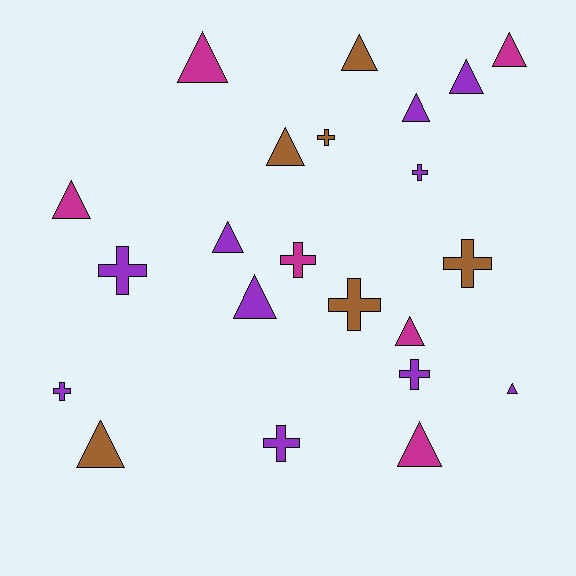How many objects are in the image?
There are 22 objects.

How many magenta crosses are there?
There is 1 magenta cross.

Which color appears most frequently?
Purple, with 10 objects.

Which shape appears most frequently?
Triangle, with 13 objects.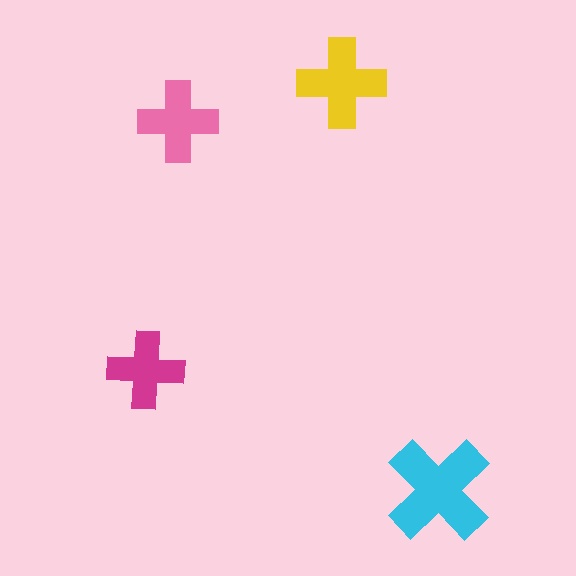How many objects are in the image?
There are 4 objects in the image.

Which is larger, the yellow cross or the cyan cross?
The cyan one.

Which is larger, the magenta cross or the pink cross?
The pink one.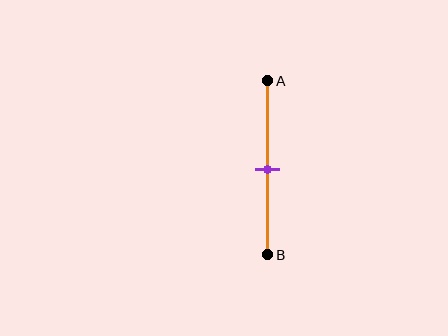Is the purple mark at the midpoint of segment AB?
Yes, the mark is approximately at the midpoint.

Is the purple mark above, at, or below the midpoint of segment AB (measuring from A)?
The purple mark is approximately at the midpoint of segment AB.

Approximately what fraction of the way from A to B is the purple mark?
The purple mark is approximately 50% of the way from A to B.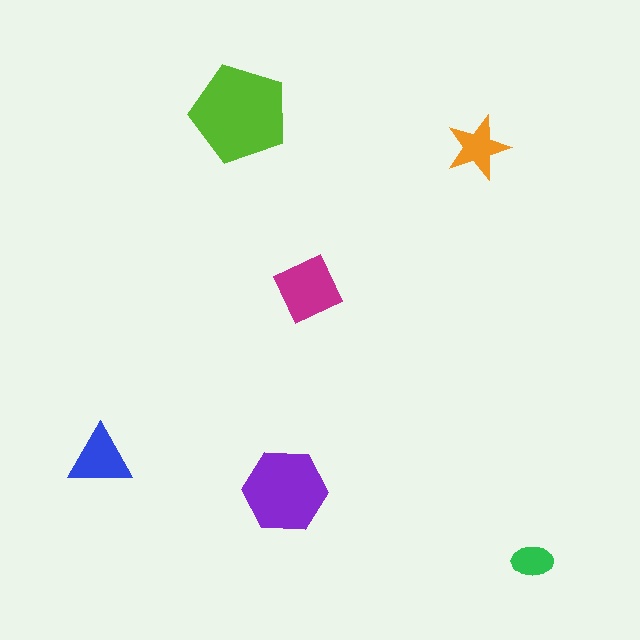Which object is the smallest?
The green ellipse.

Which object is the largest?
The lime pentagon.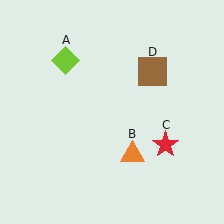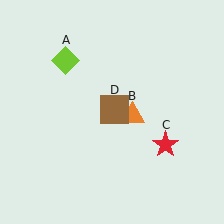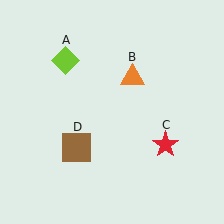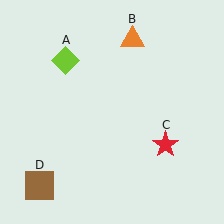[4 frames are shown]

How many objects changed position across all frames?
2 objects changed position: orange triangle (object B), brown square (object D).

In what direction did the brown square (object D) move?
The brown square (object D) moved down and to the left.